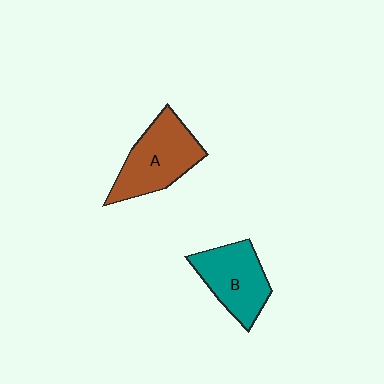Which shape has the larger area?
Shape A (brown).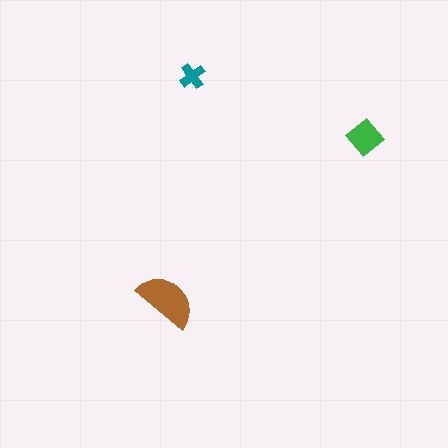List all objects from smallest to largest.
The teal cross, the green diamond, the brown semicircle.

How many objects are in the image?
There are 3 objects in the image.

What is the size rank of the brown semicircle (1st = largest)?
1st.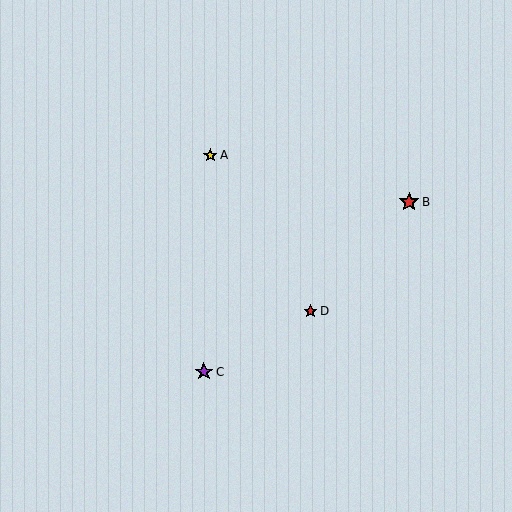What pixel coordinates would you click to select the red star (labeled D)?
Click at (311, 311) to select the red star D.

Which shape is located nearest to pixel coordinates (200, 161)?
The yellow star (labeled A) at (210, 155) is nearest to that location.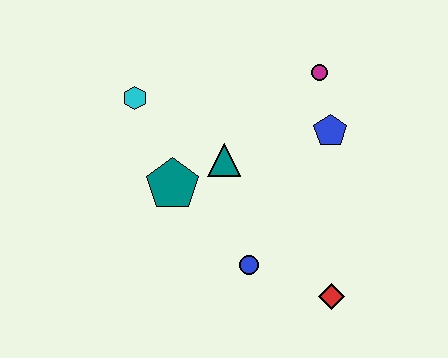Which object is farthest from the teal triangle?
The red diamond is farthest from the teal triangle.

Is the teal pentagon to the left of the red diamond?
Yes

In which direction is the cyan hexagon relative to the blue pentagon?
The cyan hexagon is to the left of the blue pentagon.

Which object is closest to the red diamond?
The blue circle is closest to the red diamond.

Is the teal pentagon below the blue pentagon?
Yes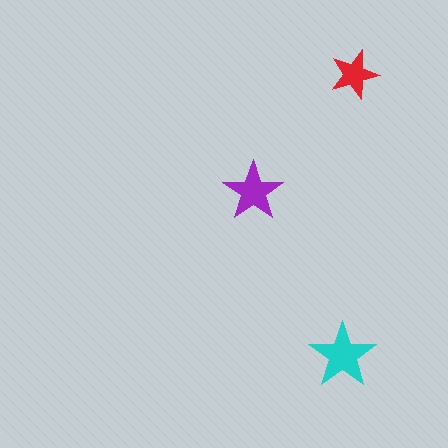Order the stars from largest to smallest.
the cyan one, the purple one, the red one.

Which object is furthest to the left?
The purple star is leftmost.